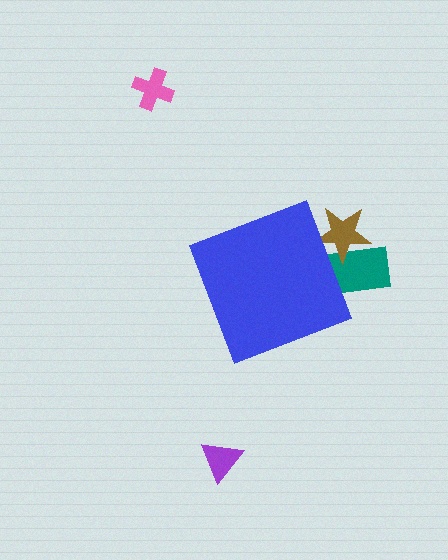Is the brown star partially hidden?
Yes, the brown star is partially hidden behind the blue diamond.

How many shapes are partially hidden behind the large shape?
2 shapes are partially hidden.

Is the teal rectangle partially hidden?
Yes, the teal rectangle is partially hidden behind the blue diamond.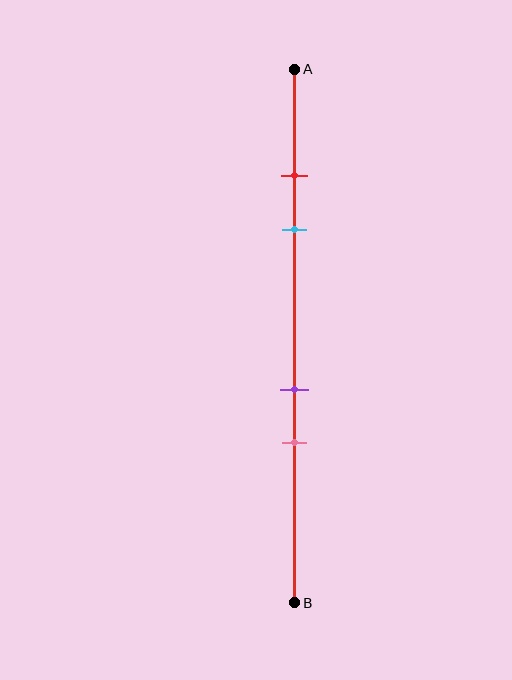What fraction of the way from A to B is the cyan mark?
The cyan mark is approximately 30% (0.3) of the way from A to B.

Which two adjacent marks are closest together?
The red and cyan marks are the closest adjacent pair.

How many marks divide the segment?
There are 4 marks dividing the segment.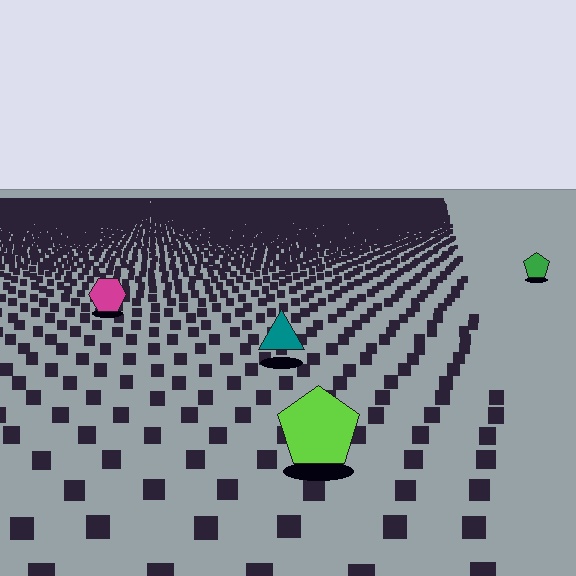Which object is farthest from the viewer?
The green pentagon is farthest from the viewer. It appears smaller and the ground texture around it is denser.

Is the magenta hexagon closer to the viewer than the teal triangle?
No. The teal triangle is closer — you can tell from the texture gradient: the ground texture is coarser near it.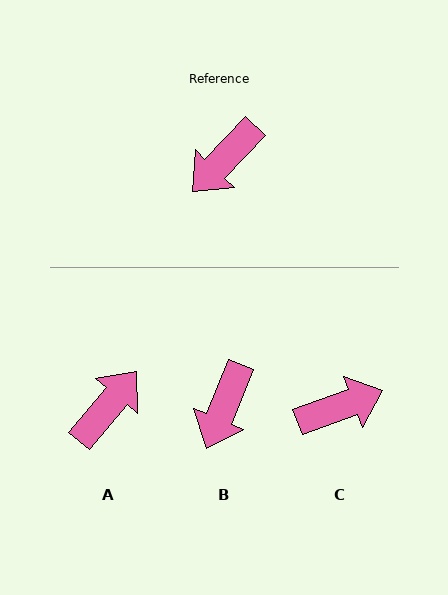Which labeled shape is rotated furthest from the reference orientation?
A, about 176 degrees away.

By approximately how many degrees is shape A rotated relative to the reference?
Approximately 176 degrees clockwise.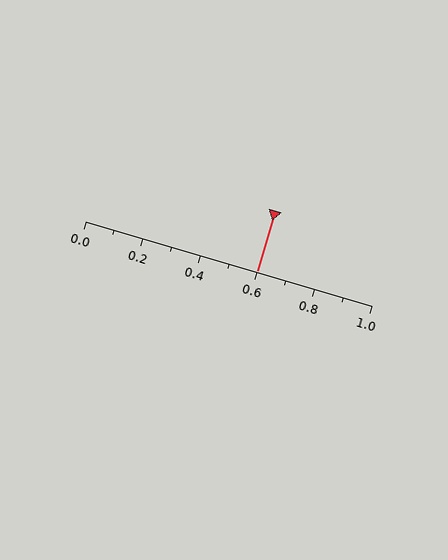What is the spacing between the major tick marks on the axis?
The major ticks are spaced 0.2 apart.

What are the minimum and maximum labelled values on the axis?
The axis runs from 0.0 to 1.0.